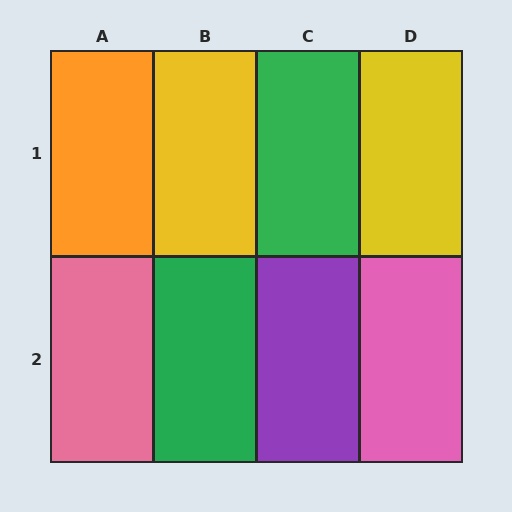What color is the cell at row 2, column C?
Purple.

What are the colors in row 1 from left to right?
Orange, yellow, green, yellow.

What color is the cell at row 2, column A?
Pink.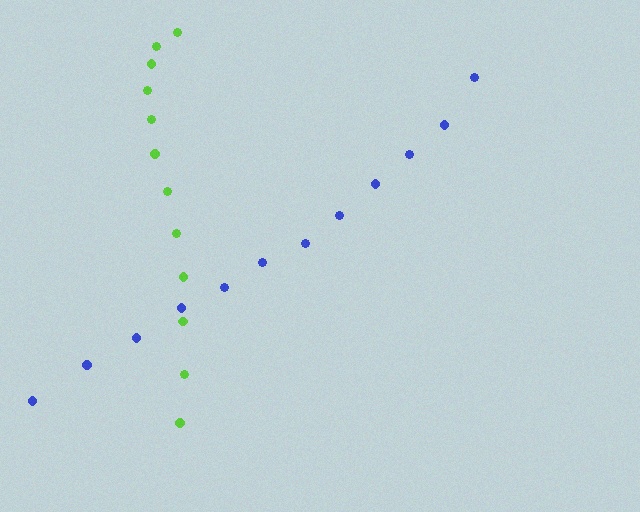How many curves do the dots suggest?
There are 2 distinct paths.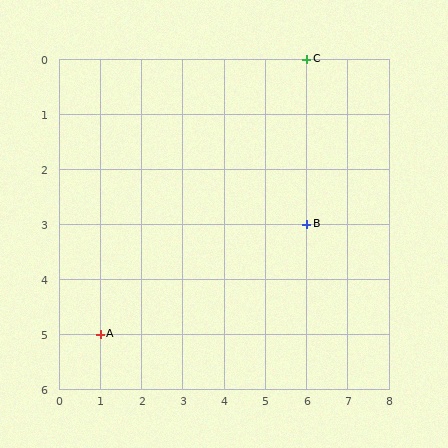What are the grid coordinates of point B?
Point B is at grid coordinates (6, 3).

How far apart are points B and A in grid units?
Points B and A are 5 columns and 2 rows apart (about 5.4 grid units diagonally).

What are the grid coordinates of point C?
Point C is at grid coordinates (6, 0).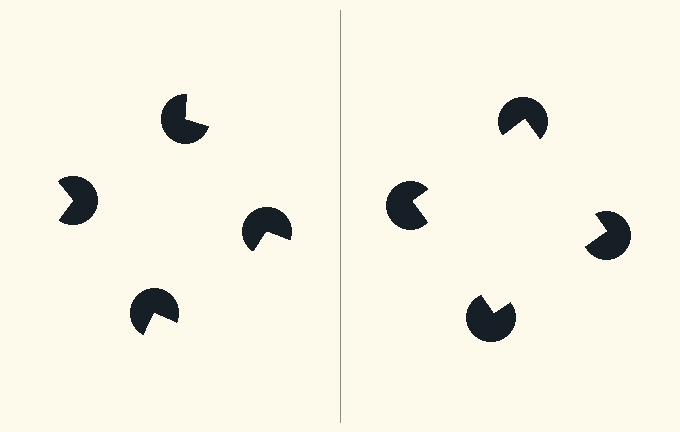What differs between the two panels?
The pac-man discs are positioned identically on both sides; only the wedge orientations differ. On the right they align to a square; on the left they are misaligned.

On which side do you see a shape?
An illusory square appears on the right side. On the left side the wedge cuts are rotated, so no coherent shape forms.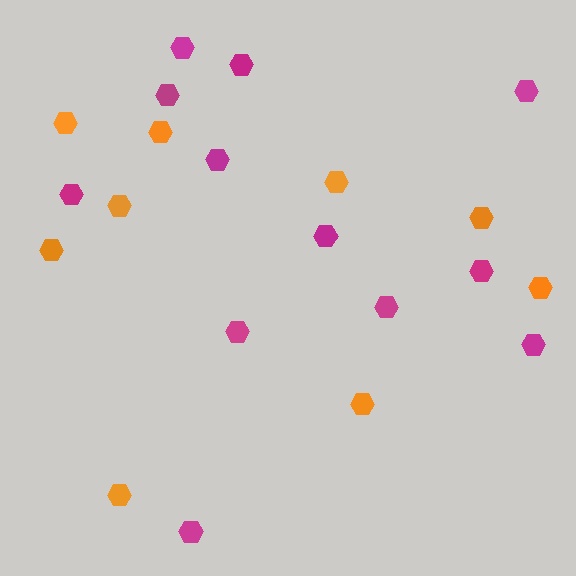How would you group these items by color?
There are 2 groups: one group of magenta hexagons (12) and one group of orange hexagons (9).